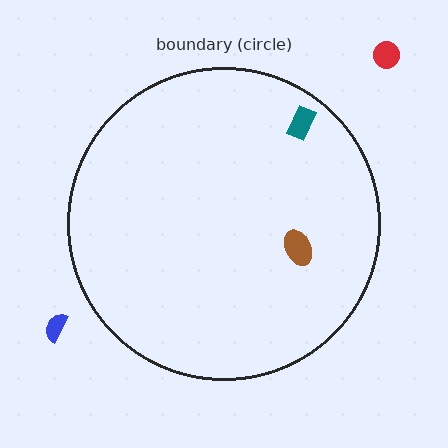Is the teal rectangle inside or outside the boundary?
Inside.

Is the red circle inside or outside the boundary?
Outside.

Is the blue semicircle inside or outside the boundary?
Outside.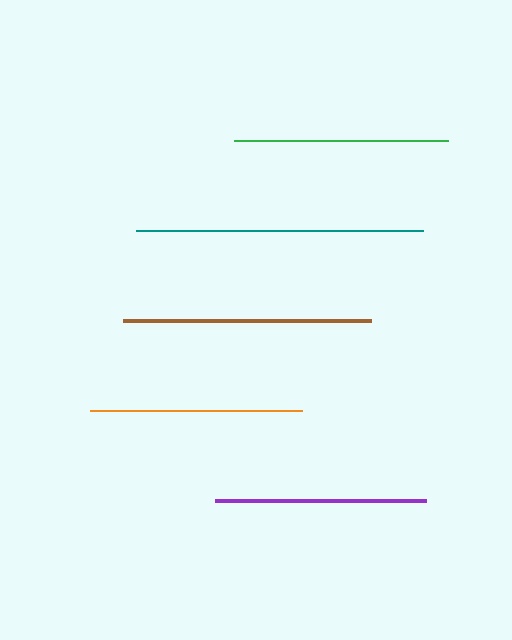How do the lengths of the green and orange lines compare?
The green and orange lines are approximately the same length.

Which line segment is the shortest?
The purple line is the shortest at approximately 211 pixels.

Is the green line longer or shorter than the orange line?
The green line is longer than the orange line.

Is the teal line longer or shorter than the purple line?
The teal line is longer than the purple line.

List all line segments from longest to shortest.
From longest to shortest: teal, brown, green, orange, purple.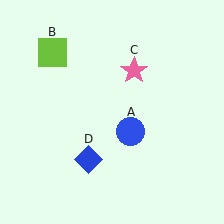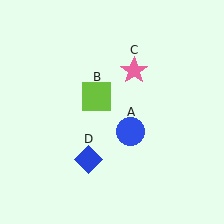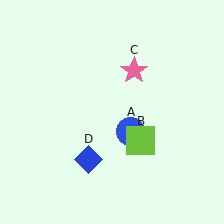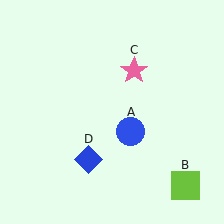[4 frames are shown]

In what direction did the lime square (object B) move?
The lime square (object B) moved down and to the right.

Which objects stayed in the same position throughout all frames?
Blue circle (object A) and pink star (object C) and blue diamond (object D) remained stationary.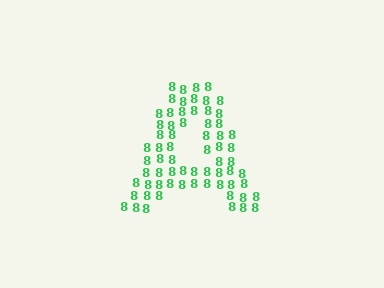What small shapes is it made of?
It is made of small digit 8's.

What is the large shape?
The large shape is the letter A.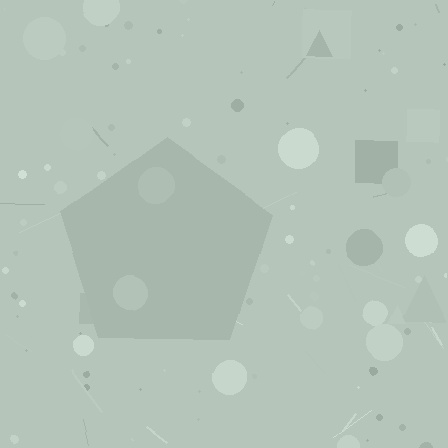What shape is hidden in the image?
A pentagon is hidden in the image.